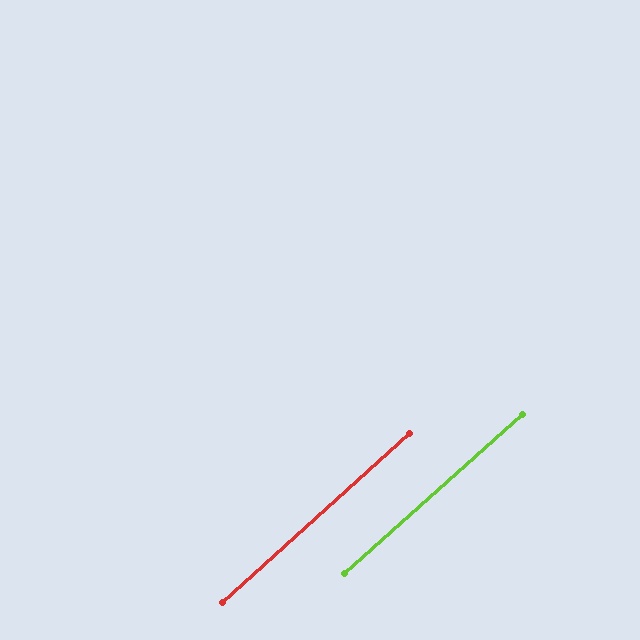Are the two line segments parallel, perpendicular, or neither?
Parallel — their directions differ by only 0.3°.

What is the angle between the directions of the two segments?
Approximately 0 degrees.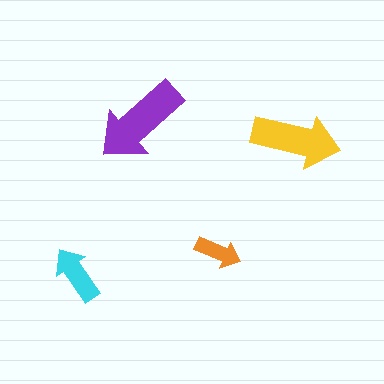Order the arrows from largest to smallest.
the purple one, the yellow one, the cyan one, the orange one.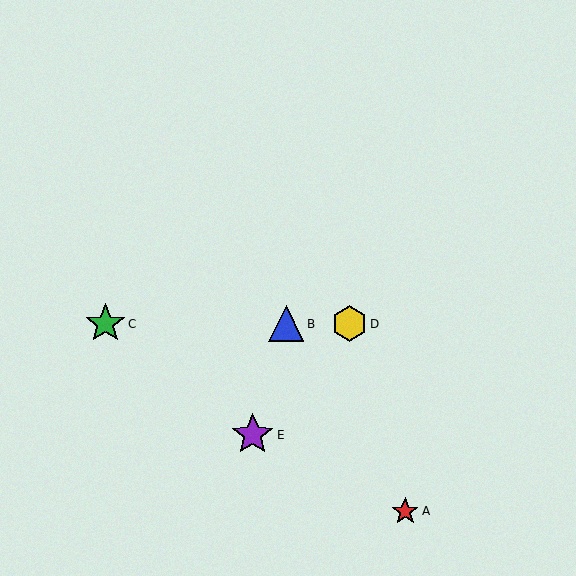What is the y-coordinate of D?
Object D is at y≈324.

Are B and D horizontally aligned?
Yes, both are at y≈324.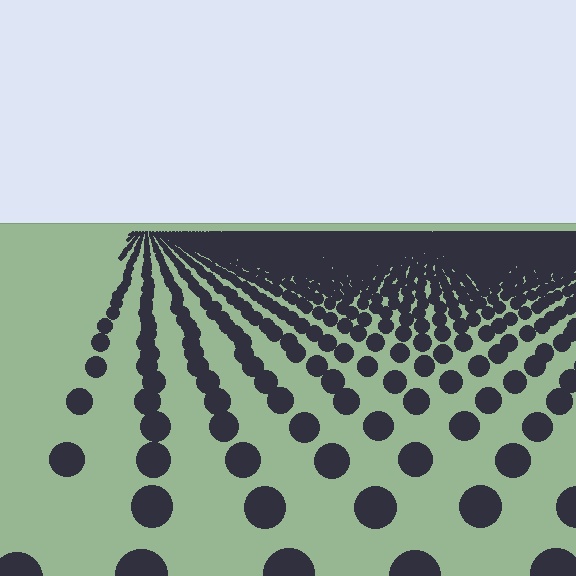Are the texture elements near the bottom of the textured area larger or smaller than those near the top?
Larger. Near the bottom, elements are closer to the viewer and appear at a bigger on-screen size.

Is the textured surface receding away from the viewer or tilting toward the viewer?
The surface is receding away from the viewer. Texture elements get smaller and denser toward the top.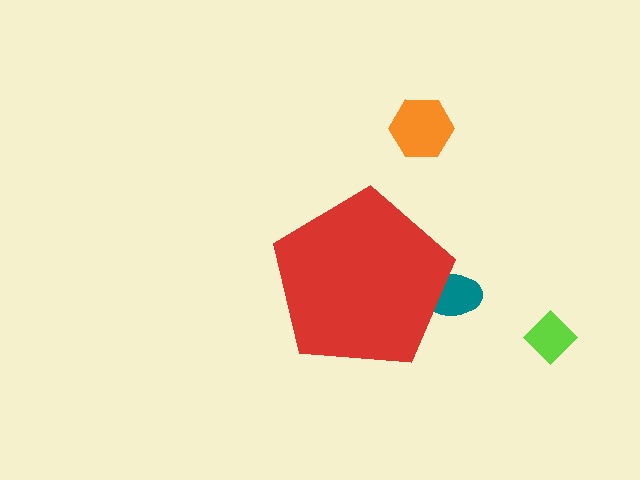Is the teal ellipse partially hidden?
Yes, the teal ellipse is partially hidden behind the red pentagon.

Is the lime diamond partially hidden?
No, the lime diamond is fully visible.